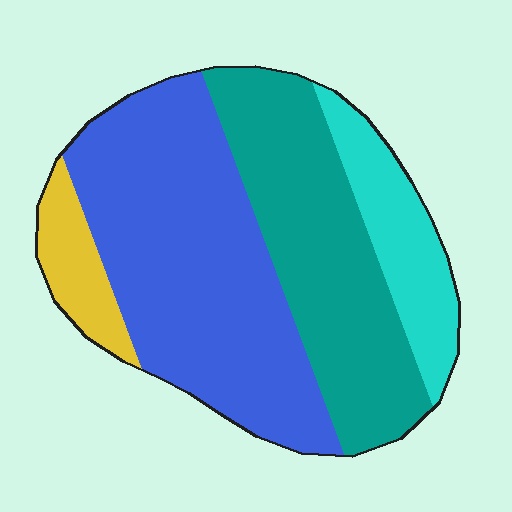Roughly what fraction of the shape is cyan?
Cyan covers about 15% of the shape.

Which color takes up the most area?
Blue, at roughly 45%.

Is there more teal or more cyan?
Teal.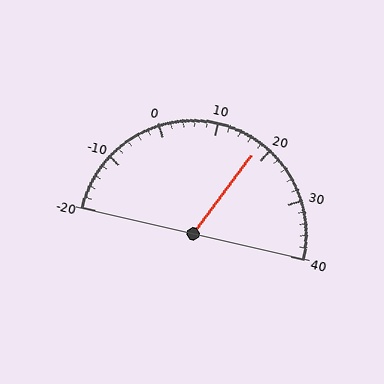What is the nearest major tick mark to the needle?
The nearest major tick mark is 20.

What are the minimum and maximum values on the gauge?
The gauge ranges from -20 to 40.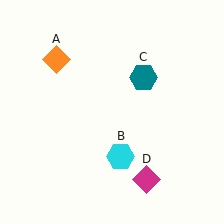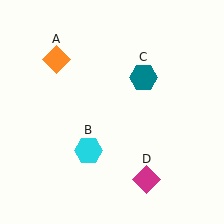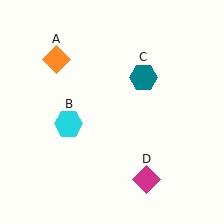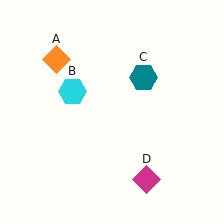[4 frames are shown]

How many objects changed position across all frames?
1 object changed position: cyan hexagon (object B).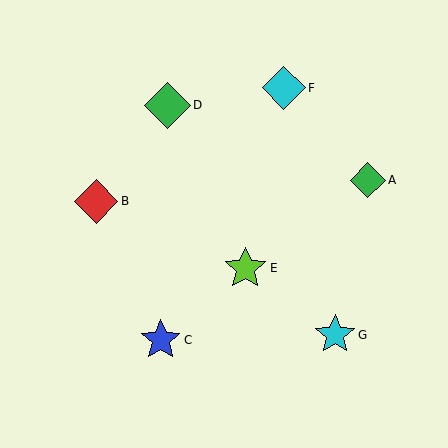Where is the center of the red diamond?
The center of the red diamond is at (96, 201).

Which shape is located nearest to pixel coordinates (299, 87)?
The cyan diamond (labeled F) at (284, 88) is nearest to that location.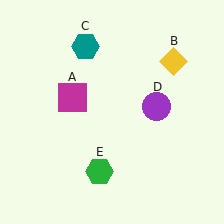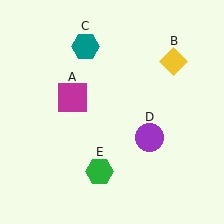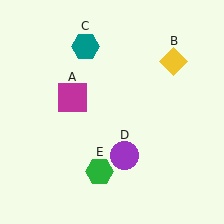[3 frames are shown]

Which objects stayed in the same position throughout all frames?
Magenta square (object A) and yellow diamond (object B) and teal hexagon (object C) and green hexagon (object E) remained stationary.